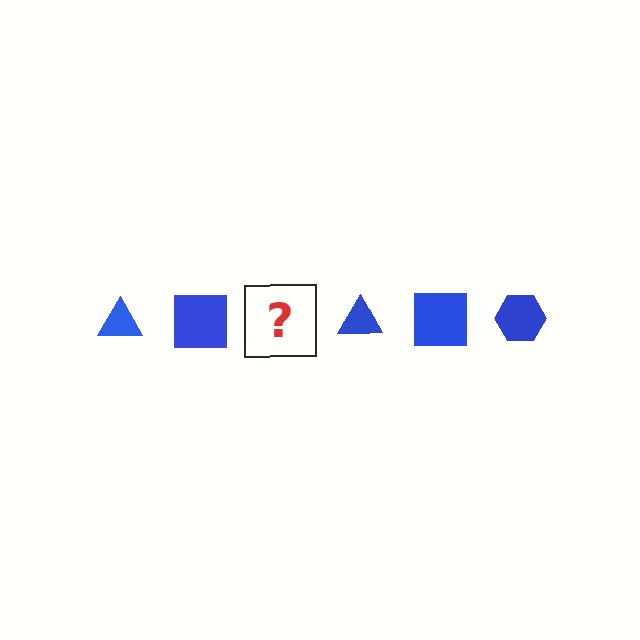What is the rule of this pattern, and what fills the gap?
The rule is that the pattern cycles through triangle, square, hexagon shapes in blue. The gap should be filled with a blue hexagon.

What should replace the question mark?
The question mark should be replaced with a blue hexagon.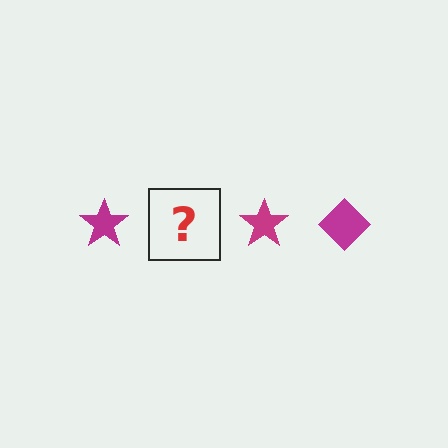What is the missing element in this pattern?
The missing element is a magenta diamond.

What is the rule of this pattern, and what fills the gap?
The rule is that the pattern cycles through star, diamond shapes in magenta. The gap should be filled with a magenta diamond.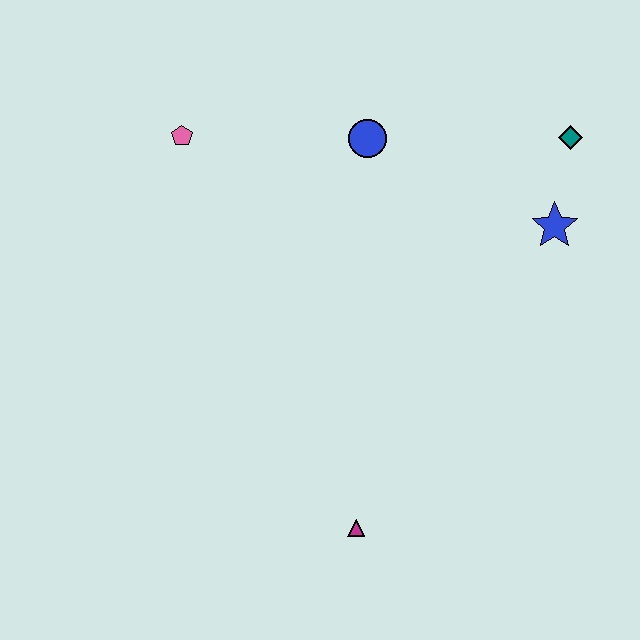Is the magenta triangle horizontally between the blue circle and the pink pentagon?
Yes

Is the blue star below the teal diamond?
Yes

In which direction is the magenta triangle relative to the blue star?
The magenta triangle is below the blue star.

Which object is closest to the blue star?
The teal diamond is closest to the blue star.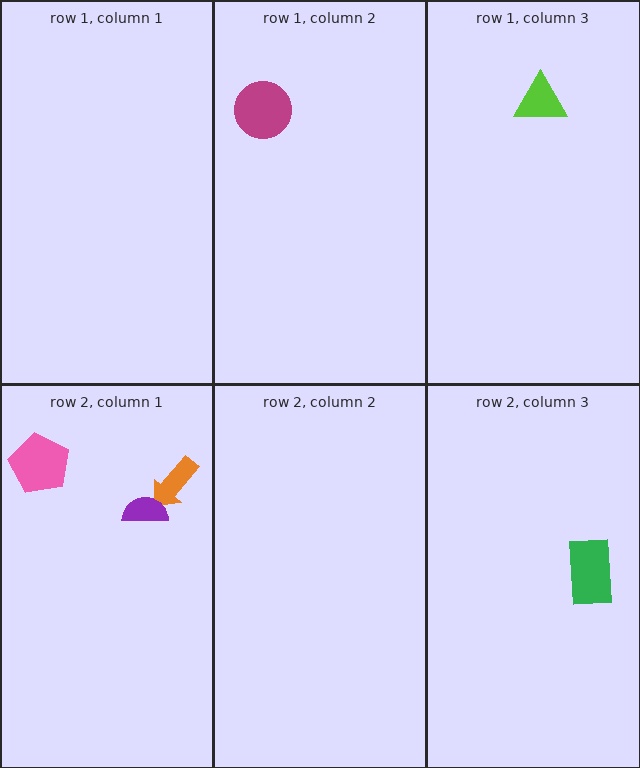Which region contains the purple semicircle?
The row 2, column 1 region.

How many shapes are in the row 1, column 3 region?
1.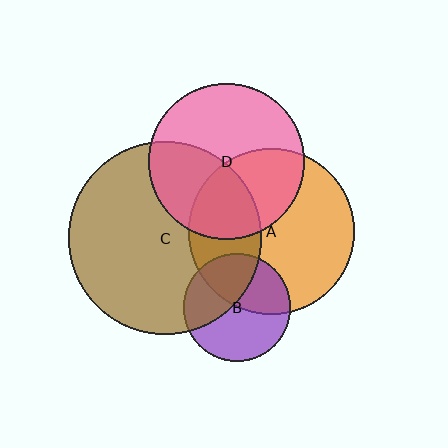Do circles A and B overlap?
Yes.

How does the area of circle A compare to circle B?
Approximately 2.4 times.